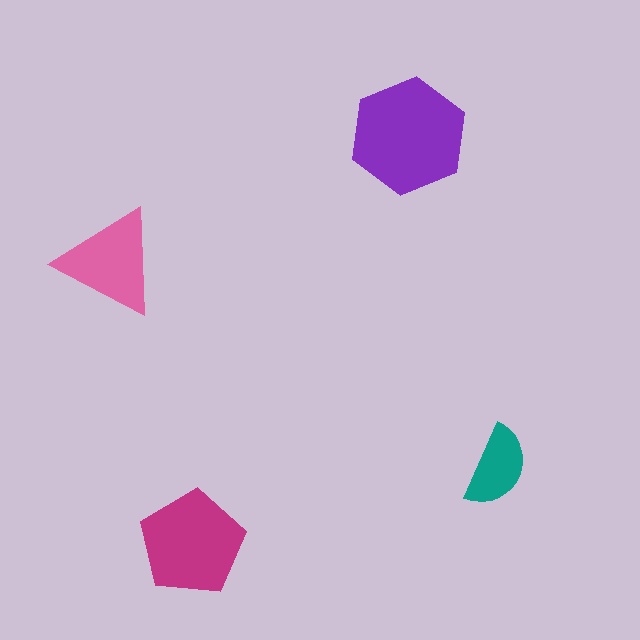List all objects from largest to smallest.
The purple hexagon, the magenta pentagon, the pink triangle, the teal semicircle.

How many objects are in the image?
There are 4 objects in the image.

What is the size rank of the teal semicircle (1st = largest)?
4th.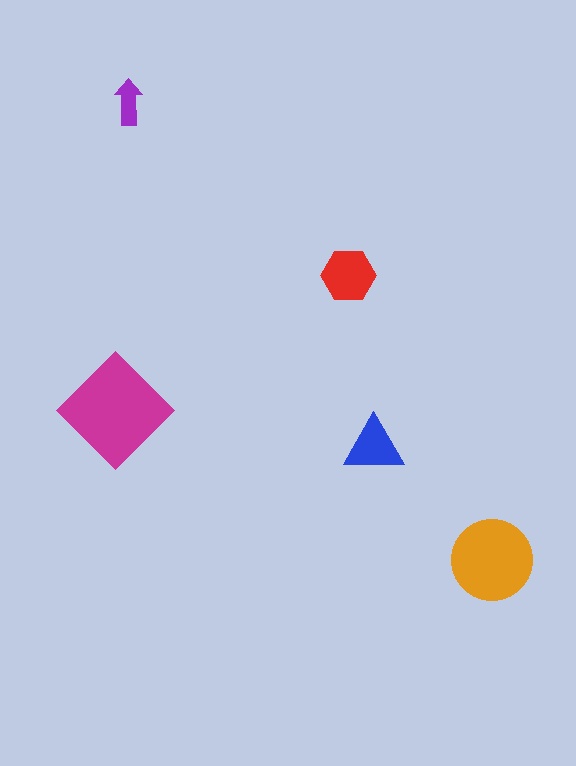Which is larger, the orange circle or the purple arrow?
The orange circle.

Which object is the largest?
The magenta diamond.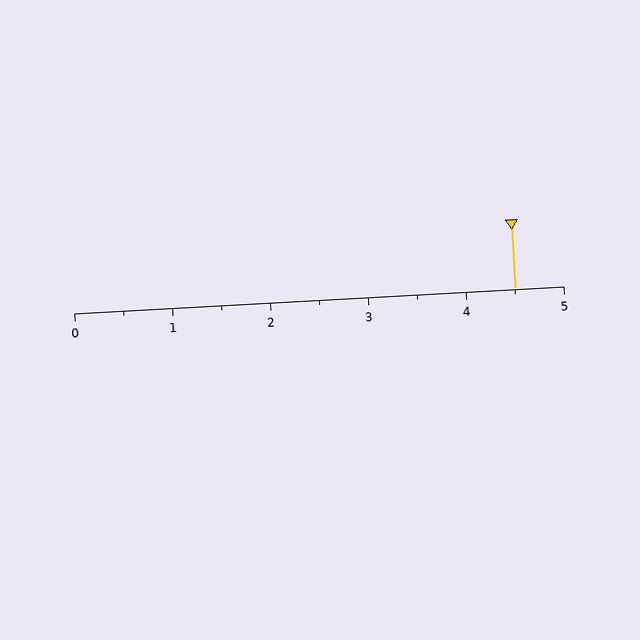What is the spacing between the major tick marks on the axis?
The major ticks are spaced 1 apart.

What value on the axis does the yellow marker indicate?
The marker indicates approximately 4.5.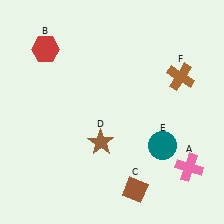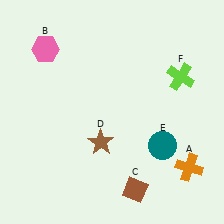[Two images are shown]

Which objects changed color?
A changed from pink to orange. B changed from red to pink. F changed from brown to lime.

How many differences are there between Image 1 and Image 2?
There are 3 differences between the two images.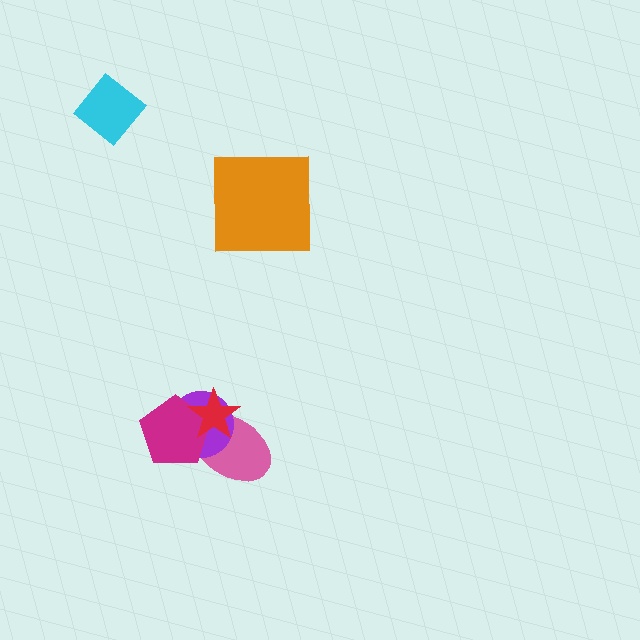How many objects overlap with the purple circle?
3 objects overlap with the purple circle.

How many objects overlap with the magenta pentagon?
3 objects overlap with the magenta pentagon.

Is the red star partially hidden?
No, no other shape covers it.